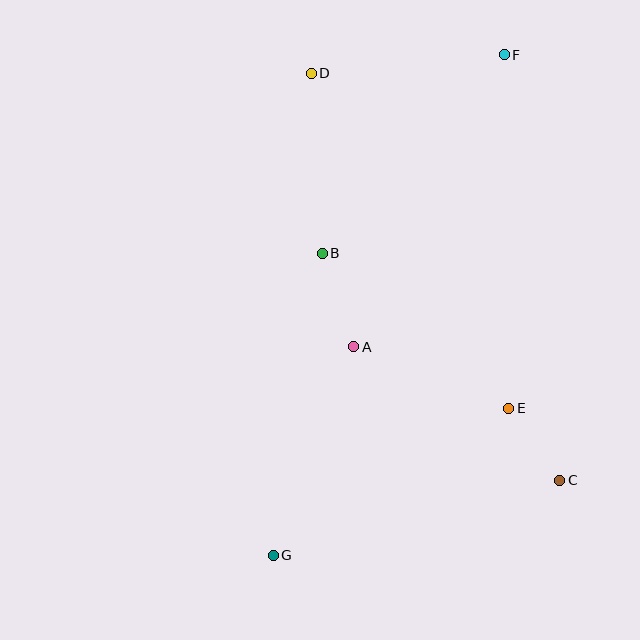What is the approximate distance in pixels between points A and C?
The distance between A and C is approximately 245 pixels.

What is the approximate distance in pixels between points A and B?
The distance between A and B is approximately 99 pixels.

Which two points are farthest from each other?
Points F and G are farthest from each other.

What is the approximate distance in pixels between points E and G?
The distance between E and G is approximately 277 pixels.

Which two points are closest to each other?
Points C and E are closest to each other.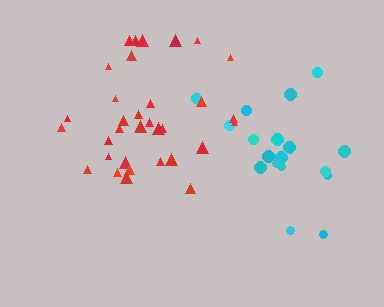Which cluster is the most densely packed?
Red.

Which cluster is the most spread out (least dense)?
Cyan.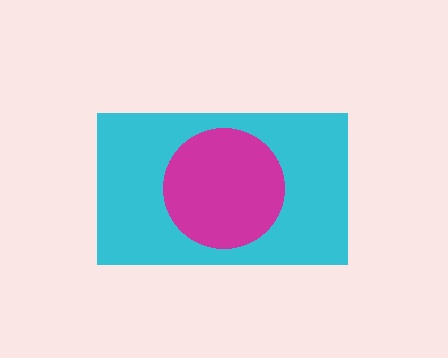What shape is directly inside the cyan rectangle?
The magenta circle.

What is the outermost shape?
The cyan rectangle.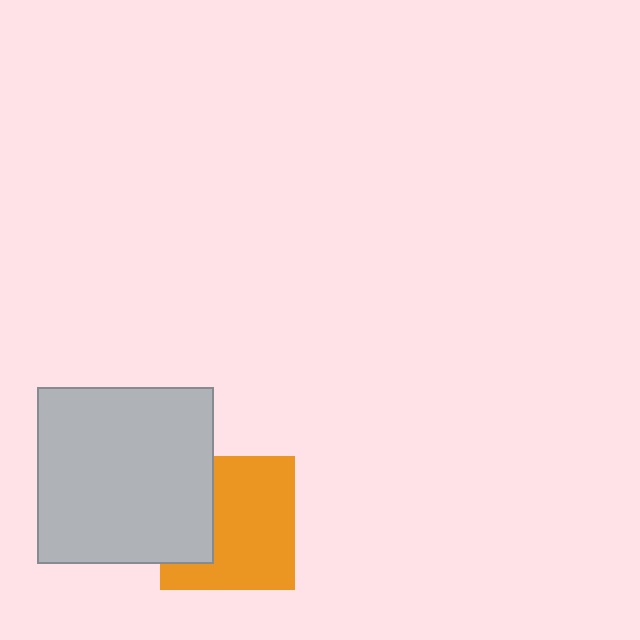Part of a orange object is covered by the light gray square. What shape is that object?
It is a square.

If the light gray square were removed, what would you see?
You would see the complete orange square.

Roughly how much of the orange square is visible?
Most of it is visible (roughly 68%).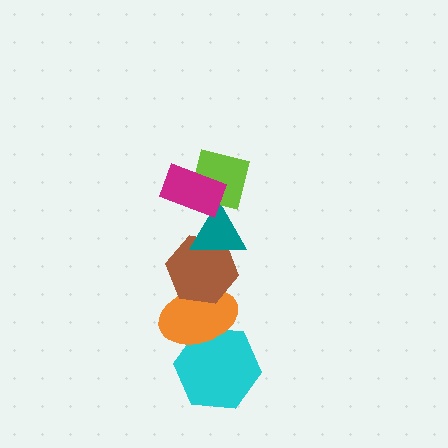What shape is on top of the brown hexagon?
The teal triangle is on top of the brown hexagon.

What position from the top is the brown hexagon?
The brown hexagon is 4th from the top.